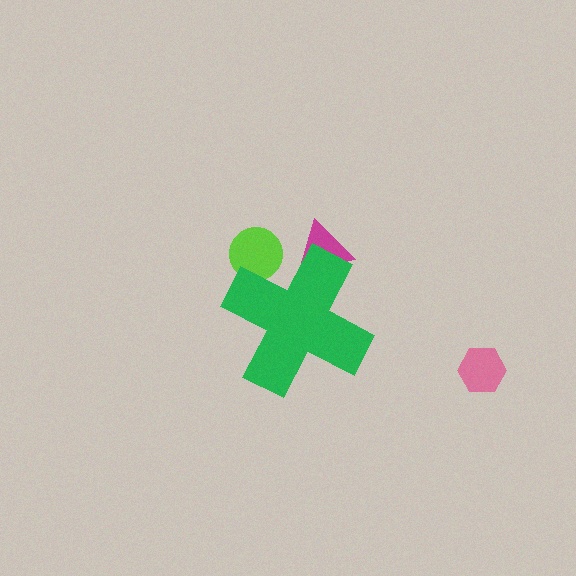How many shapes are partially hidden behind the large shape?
2 shapes are partially hidden.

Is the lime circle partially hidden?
Yes, the lime circle is partially hidden behind the green cross.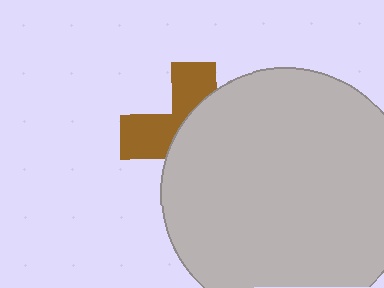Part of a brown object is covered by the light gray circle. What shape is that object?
It is a cross.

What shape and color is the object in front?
The object in front is a light gray circle.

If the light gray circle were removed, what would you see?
You would see the complete brown cross.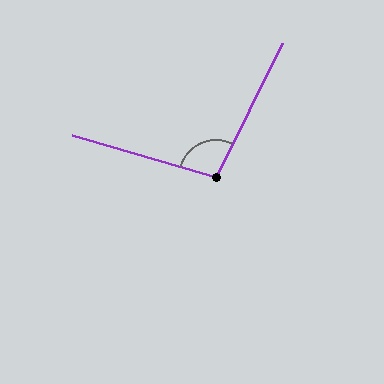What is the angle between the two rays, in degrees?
Approximately 100 degrees.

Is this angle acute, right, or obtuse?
It is obtuse.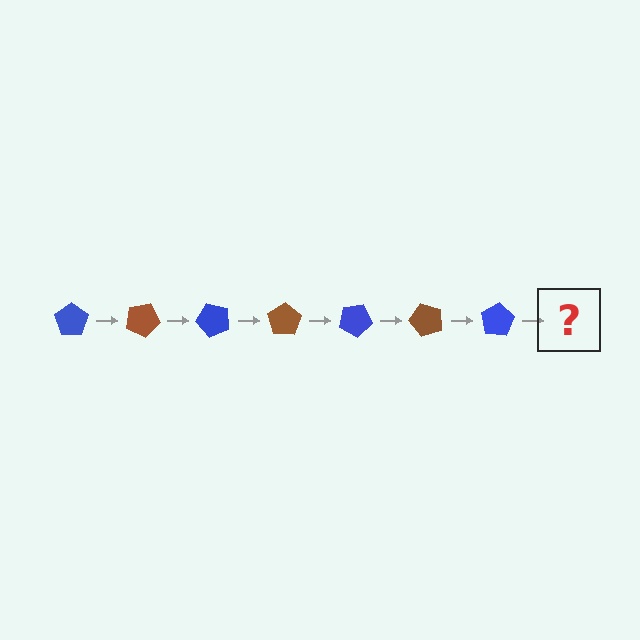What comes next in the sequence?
The next element should be a brown pentagon, rotated 175 degrees from the start.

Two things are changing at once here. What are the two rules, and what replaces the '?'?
The two rules are that it rotates 25 degrees each step and the color cycles through blue and brown. The '?' should be a brown pentagon, rotated 175 degrees from the start.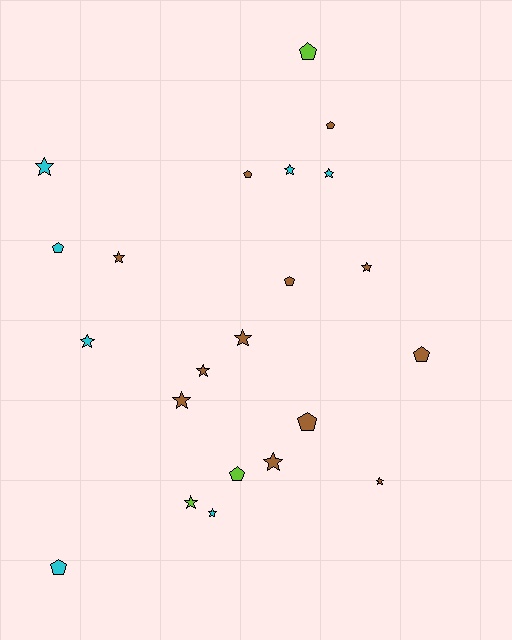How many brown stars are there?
There are 7 brown stars.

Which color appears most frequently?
Brown, with 12 objects.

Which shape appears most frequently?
Star, with 13 objects.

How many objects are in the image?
There are 22 objects.